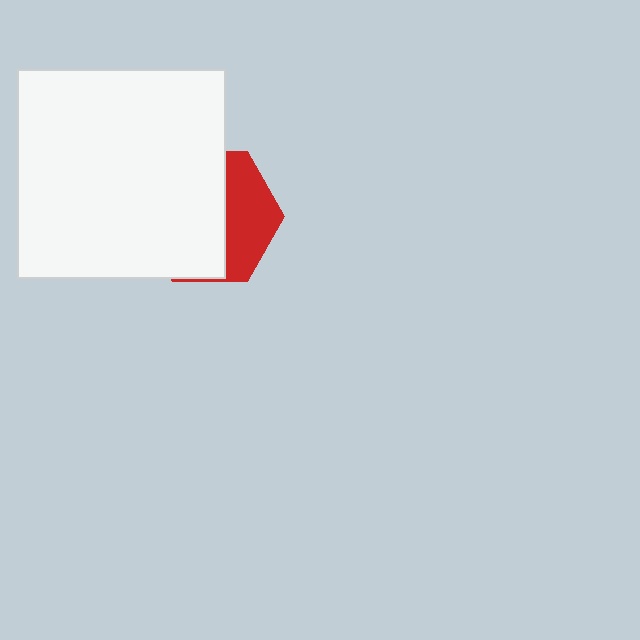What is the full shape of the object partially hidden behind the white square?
The partially hidden object is a red hexagon.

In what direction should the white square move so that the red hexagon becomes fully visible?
The white square should move left. That is the shortest direction to clear the overlap and leave the red hexagon fully visible.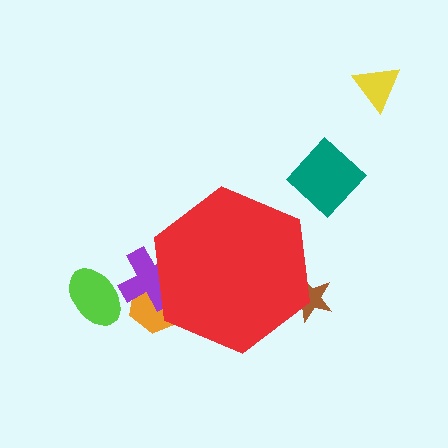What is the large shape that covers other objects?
A red hexagon.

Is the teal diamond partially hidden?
No, the teal diamond is fully visible.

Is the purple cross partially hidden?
Yes, the purple cross is partially hidden behind the red hexagon.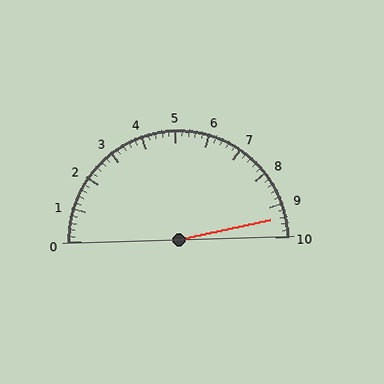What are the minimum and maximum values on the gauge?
The gauge ranges from 0 to 10.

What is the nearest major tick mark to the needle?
The nearest major tick mark is 9.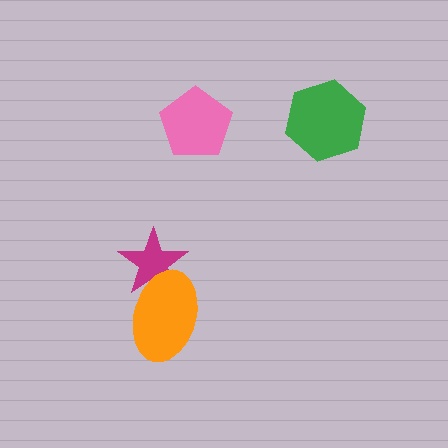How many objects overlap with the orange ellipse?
1 object overlaps with the orange ellipse.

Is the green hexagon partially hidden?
No, no other shape covers it.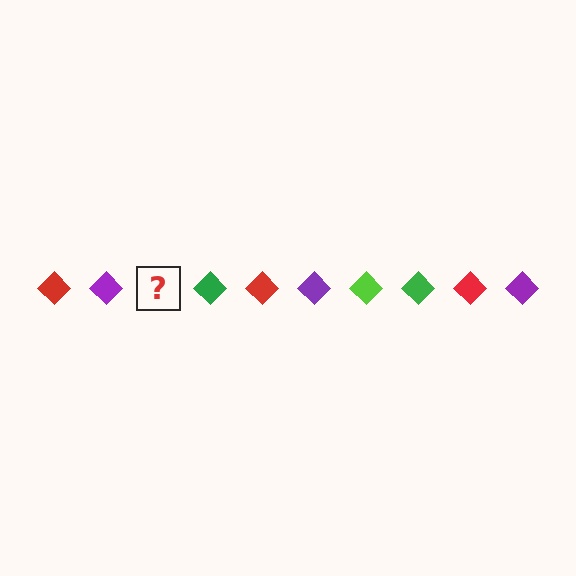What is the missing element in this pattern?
The missing element is a lime diamond.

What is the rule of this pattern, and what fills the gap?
The rule is that the pattern cycles through red, purple, lime, green diamonds. The gap should be filled with a lime diamond.